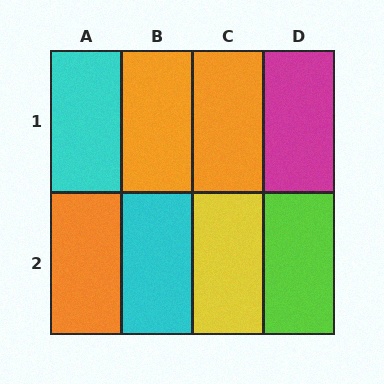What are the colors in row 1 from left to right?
Cyan, orange, orange, magenta.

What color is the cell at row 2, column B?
Cyan.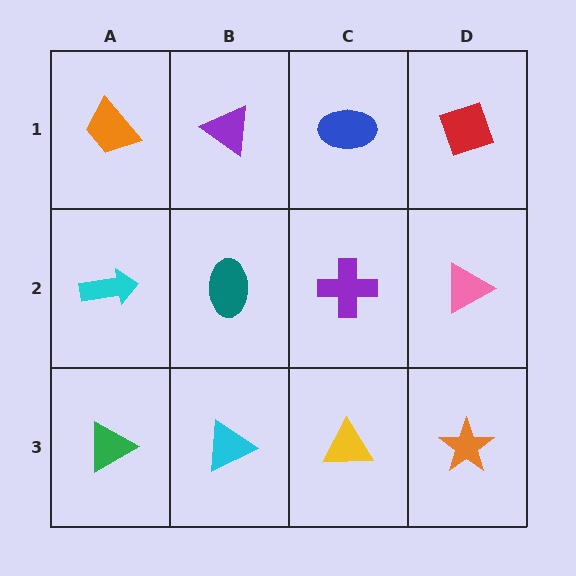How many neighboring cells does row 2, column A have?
3.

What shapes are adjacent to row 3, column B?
A teal ellipse (row 2, column B), a green triangle (row 3, column A), a yellow triangle (row 3, column C).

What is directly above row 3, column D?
A pink triangle.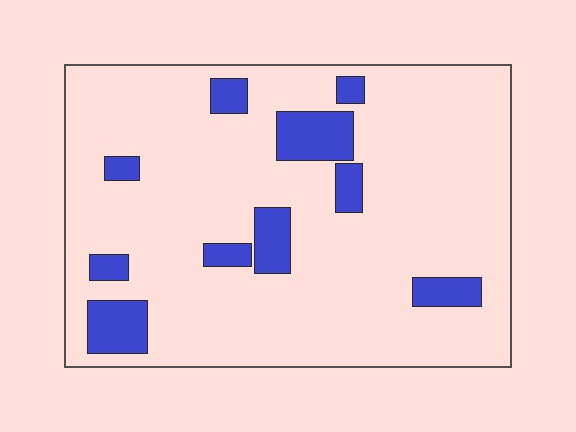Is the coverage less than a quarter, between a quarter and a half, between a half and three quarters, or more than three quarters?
Less than a quarter.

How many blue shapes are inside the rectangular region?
10.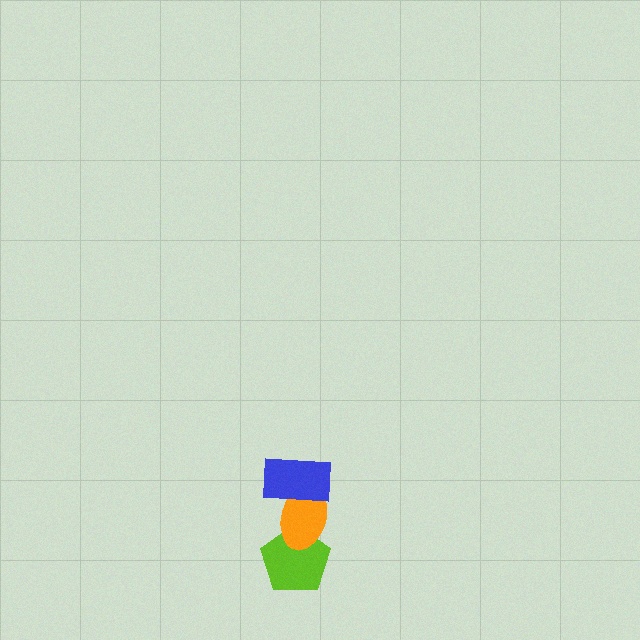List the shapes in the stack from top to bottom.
From top to bottom: the blue rectangle, the orange ellipse, the lime pentagon.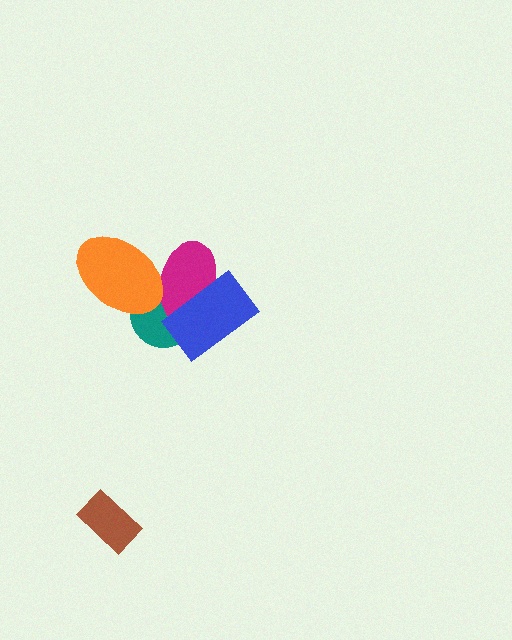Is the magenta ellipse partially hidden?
Yes, it is partially covered by another shape.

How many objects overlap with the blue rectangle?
2 objects overlap with the blue rectangle.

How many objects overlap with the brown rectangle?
0 objects overlap with the brown rectangle.